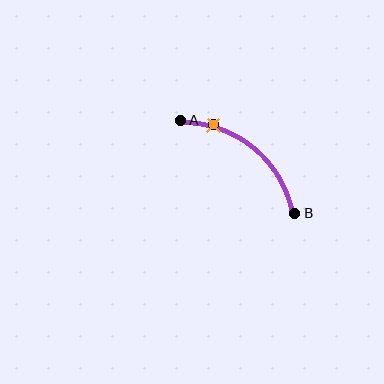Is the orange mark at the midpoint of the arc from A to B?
No. The orange mark lies on the arc but is closer to endpoint A. The arc midpoint would be at the point on the curve equidistant along the arc from both A and B.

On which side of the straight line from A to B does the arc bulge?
The arc bulges above and to the right of the straight line connecting A and B.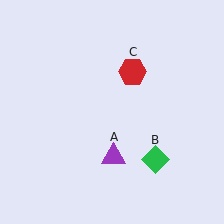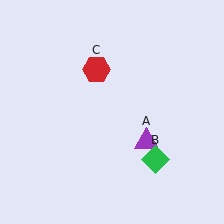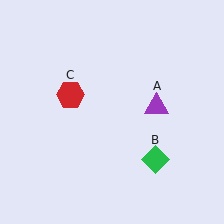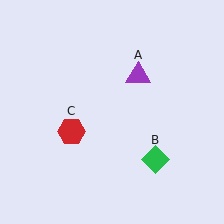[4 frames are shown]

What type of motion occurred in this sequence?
The purple triangle (object A), red hexagon (object C) rotated counterclockwise around the center of the scene.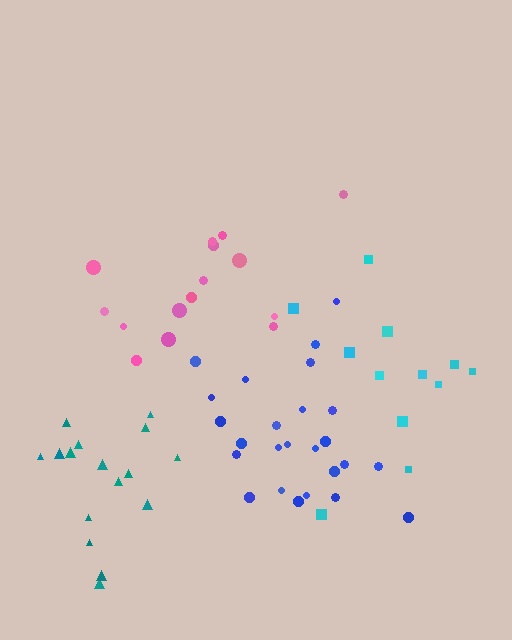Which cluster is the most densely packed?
Blue.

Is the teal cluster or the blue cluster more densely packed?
Blue.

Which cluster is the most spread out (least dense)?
Cyan.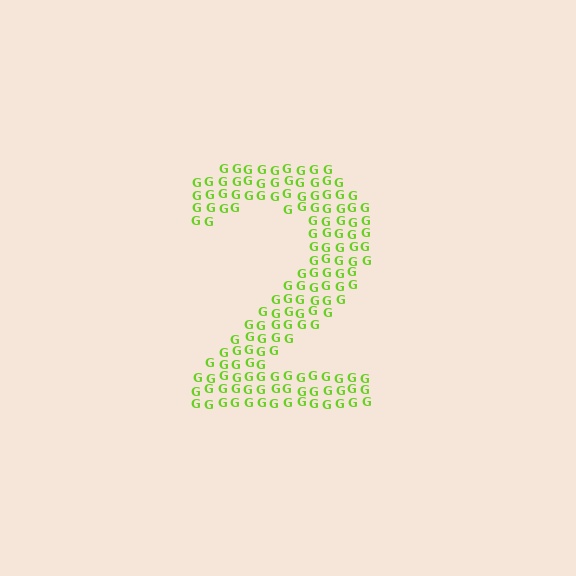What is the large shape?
The large shape is the digit 2.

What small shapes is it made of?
It is made of small letter G's.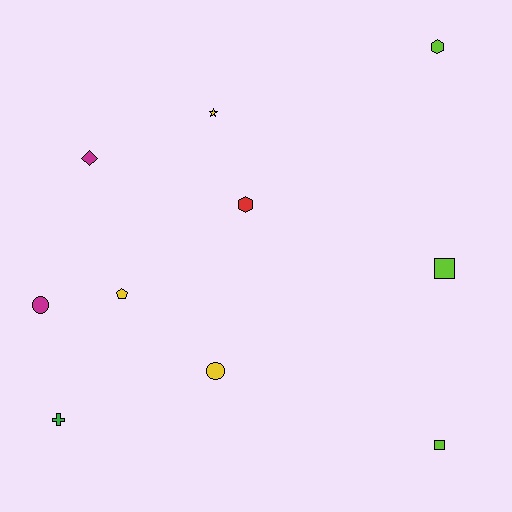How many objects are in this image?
There are 10 objects.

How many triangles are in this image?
There are no triangles.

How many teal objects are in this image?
There are no teal objects.